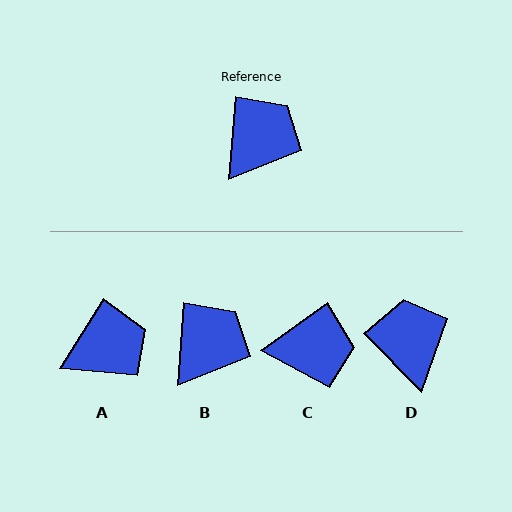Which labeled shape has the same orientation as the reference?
B.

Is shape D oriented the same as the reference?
No, it is off by about 50 degrees.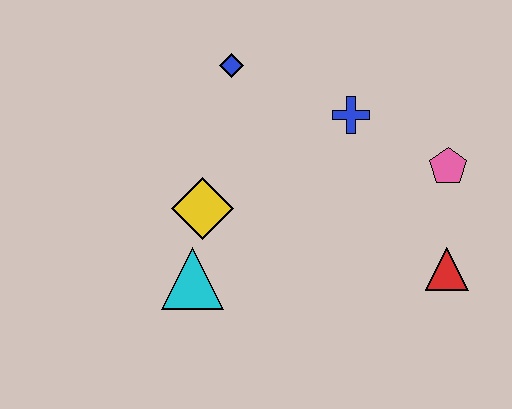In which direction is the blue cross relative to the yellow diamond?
The blue cross is to the right of the yellow diamond.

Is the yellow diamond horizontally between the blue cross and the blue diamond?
No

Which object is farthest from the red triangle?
The blue diamond is farthest from the red triangle.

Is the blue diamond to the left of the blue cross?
Yes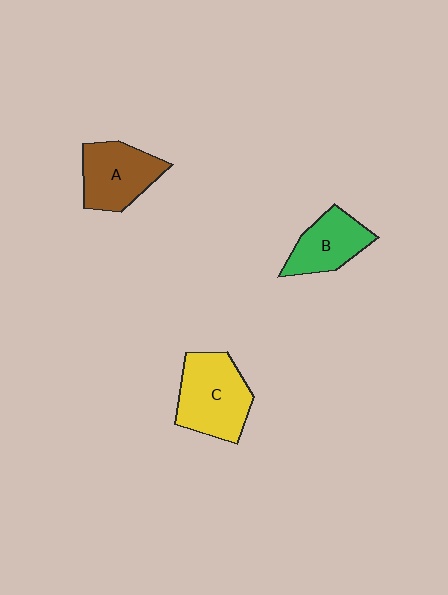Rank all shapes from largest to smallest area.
From largest to smallest: C (yellow), A (brown), B (green).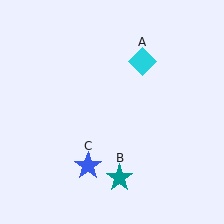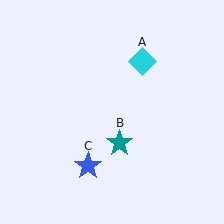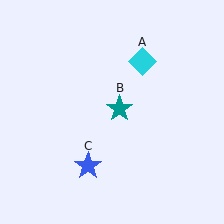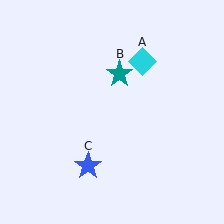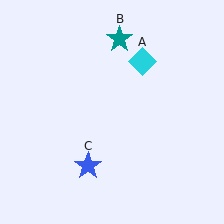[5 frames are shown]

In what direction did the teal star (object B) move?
The teal star (object B) moved up.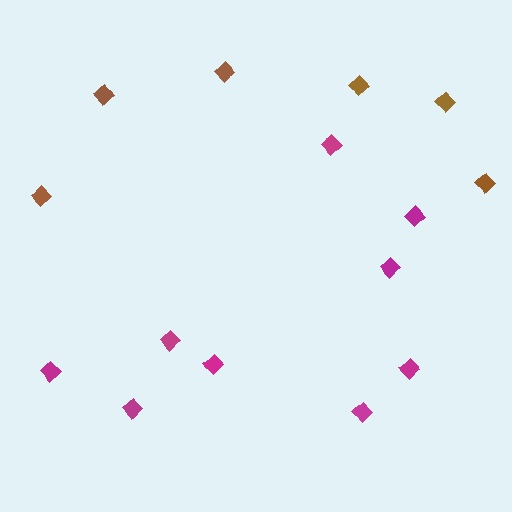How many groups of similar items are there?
There are 2 groups: one group of magenta diamonds (9) and one group of brown diamonds (6).